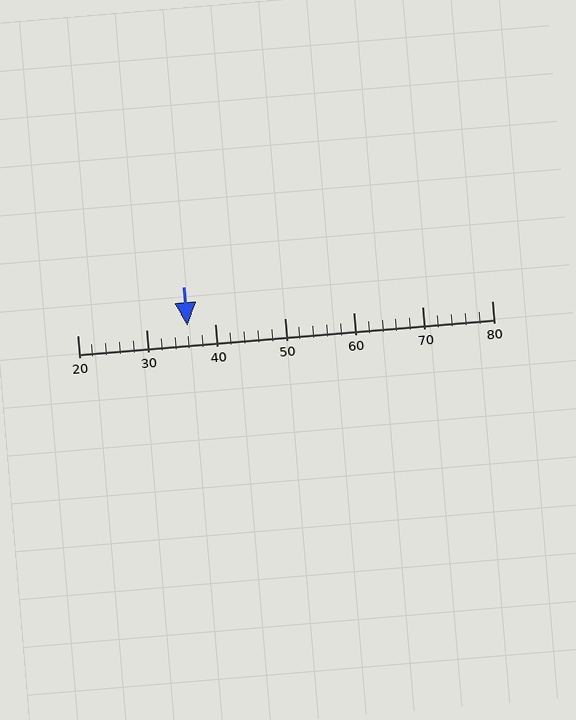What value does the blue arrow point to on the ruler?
The blue arrow points to approximately 36.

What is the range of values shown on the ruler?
The ruler shows values from 20 to 80.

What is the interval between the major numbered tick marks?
The major tick marks are spaced 10 units apart.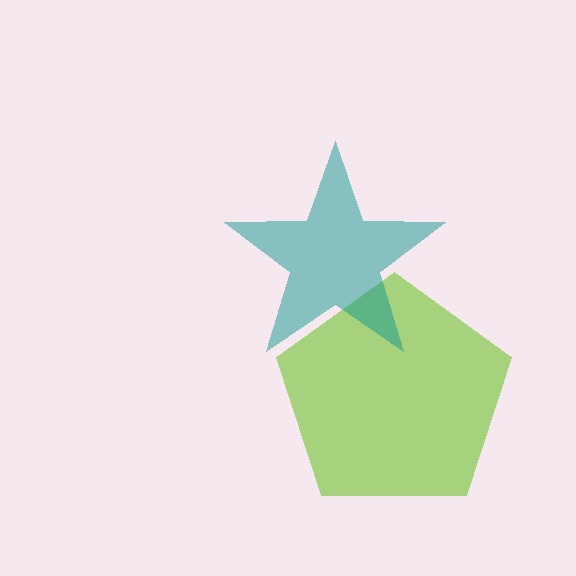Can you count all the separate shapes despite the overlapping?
Yes, there are 2 separate shapes.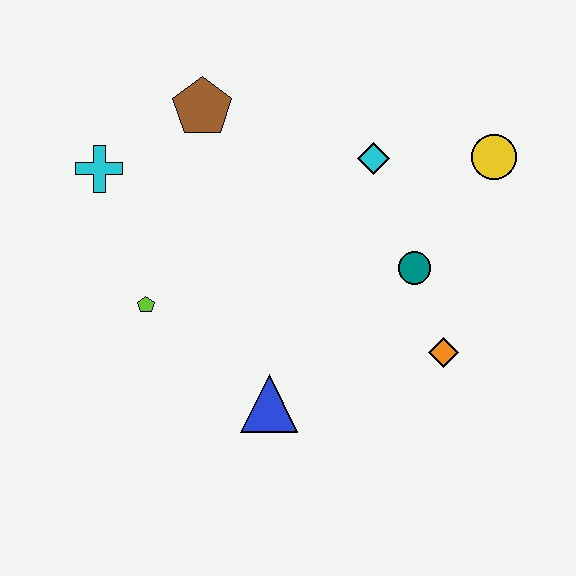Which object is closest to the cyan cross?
The brown pentagon is closest to the cyan cross.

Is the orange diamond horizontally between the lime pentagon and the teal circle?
No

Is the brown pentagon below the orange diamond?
No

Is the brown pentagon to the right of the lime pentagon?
Yes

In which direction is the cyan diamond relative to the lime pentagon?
The cyan diamond is to the right of the lime pentagon.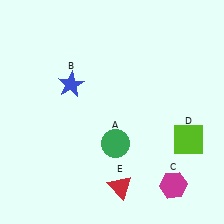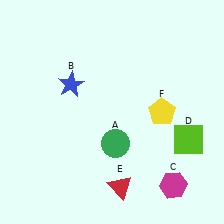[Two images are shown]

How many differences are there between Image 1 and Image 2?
There is 1 difference between the two images.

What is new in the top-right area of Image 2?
A yellow pentagon (F) was added in the top-right area of Image 2.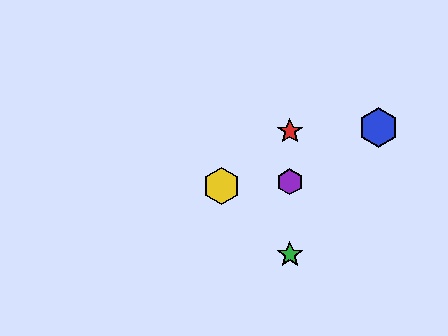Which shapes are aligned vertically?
The red star, the green star, the purple hexagon are aligned vertically.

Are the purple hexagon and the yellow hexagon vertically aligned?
No, the purple hexagon is at x≈290 and the yellow hexagon is at x≈222.